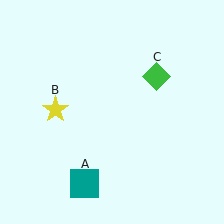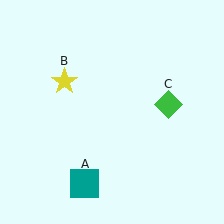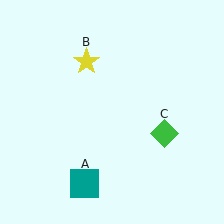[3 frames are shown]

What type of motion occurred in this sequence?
The yellow star (object B), green diamond (object C) rotated clockwise around the center of the scene.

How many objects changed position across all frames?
2 objects changed position: yellow star (object B), green diamond (object C).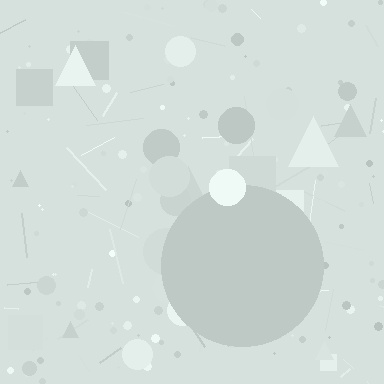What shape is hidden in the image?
A circle is hidden in the image.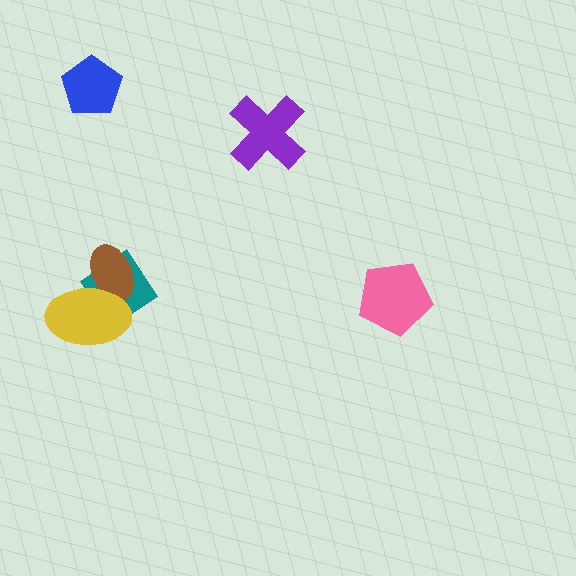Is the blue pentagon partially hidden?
No, no other shape covers it.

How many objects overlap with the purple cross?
0 objects overlap with the purple cross.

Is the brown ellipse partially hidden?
Yes, it is partially covered by another shape.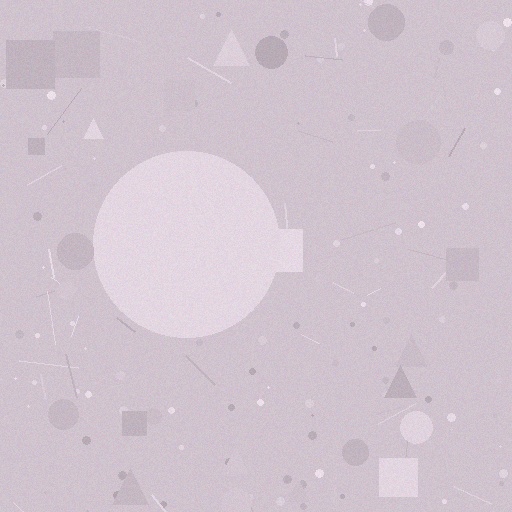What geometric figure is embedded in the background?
A circle is embedded in the background.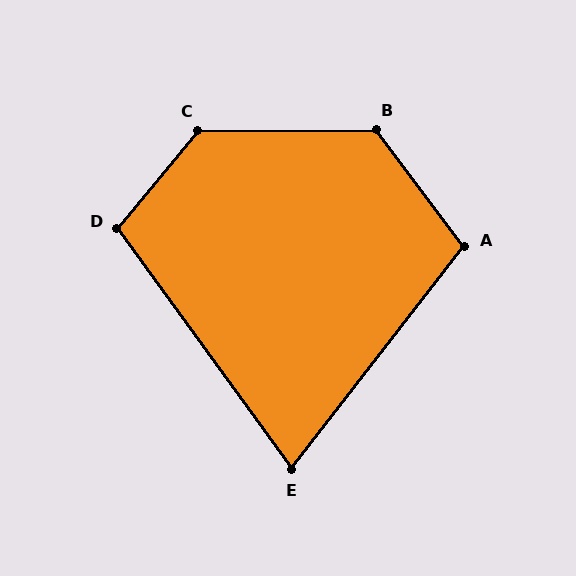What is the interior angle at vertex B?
Approximately 127 degrees (obtuse).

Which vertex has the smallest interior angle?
E, at approximately 74 degrees.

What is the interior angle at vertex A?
Approximately 105 degrees (obtuse).